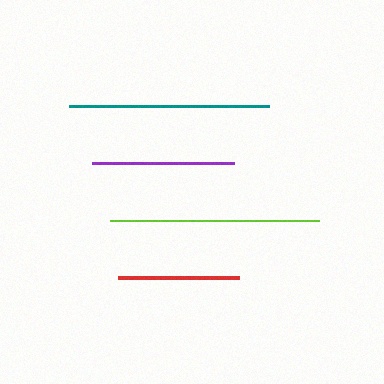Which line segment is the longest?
The lime line is the longest at approximately 209 pixels.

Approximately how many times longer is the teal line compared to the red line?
The teal line is approximately 1.6 times the length of the red line.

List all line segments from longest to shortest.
From longest to shortest: lime, teal, purple, red.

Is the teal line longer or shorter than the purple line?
The teal line is longer than the purple line.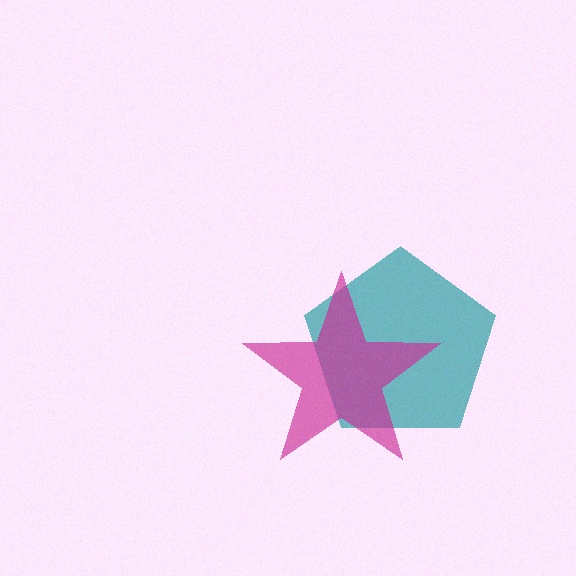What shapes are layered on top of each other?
The layered shapes are: a teal pentagon, a magenta star.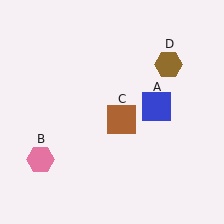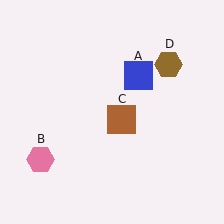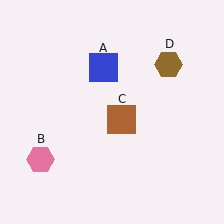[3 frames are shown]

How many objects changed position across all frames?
1 object changed position: blue square (object A).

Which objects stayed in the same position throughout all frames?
Pink hexagon (object B) and brown square (object C) and brown hexagon (object D) remained stationary.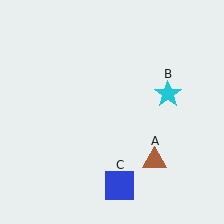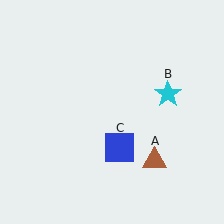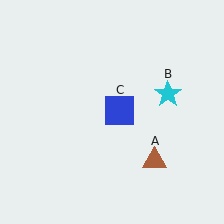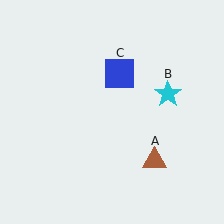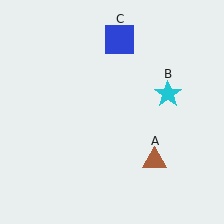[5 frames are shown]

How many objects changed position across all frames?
1 object changed position: blue square (object C).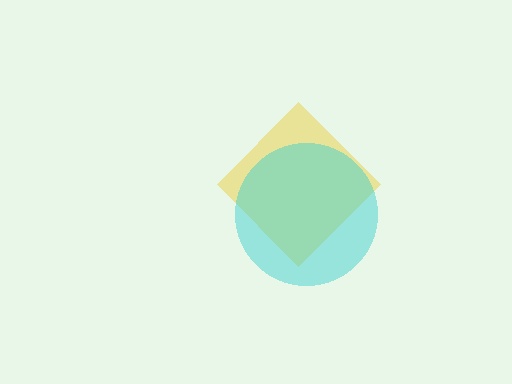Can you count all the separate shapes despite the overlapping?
Yes, there are 2 separate shapes.